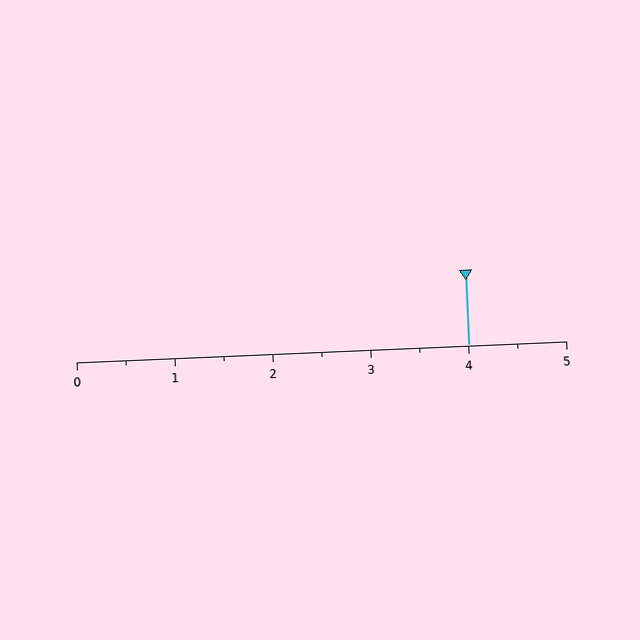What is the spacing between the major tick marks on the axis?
The major ticks are spaced 1 apart.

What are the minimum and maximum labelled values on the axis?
The axis runs from 0 to 5.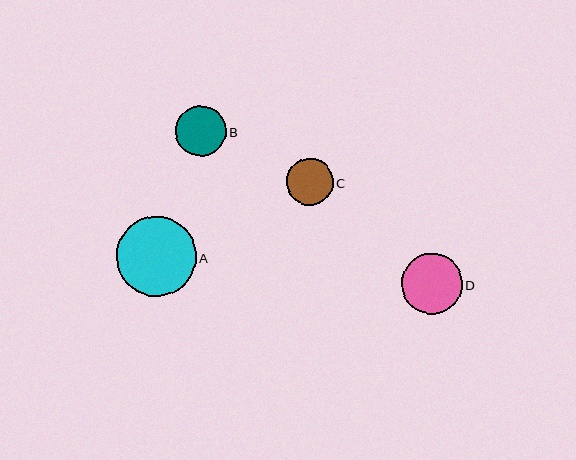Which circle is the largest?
Circle A is the largest with a size of approximately 79 pixels.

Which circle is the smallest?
Circle C is the smallest with a size of approximately 47 pixels.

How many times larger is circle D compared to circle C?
Circle D is approximately 1.3 times the size of circle C.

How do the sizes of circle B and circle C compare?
Circle B and circle C are approximately the same size.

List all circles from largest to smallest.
From largest to smallest: A, D, B, C.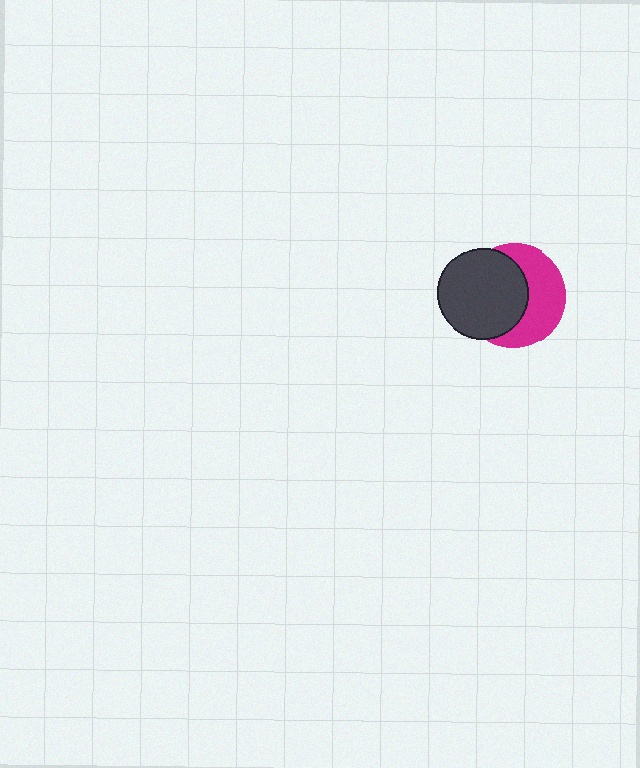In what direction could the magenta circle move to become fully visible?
The magenta circle could move right. That would shift it out from behind the dark gray circle entirely.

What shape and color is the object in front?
The object in front is a dark gray circle.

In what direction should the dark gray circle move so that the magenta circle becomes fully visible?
The dark gray circle should move left. That is the shortest direction to clear the overlap and leave the magenta circle fully visible.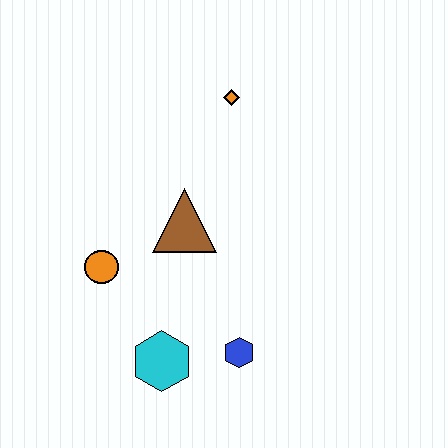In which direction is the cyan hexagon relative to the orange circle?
The cyan hexagon is below the orange circle.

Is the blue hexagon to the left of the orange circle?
No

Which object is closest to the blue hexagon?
The cyan hexagon is closest to the blue hexagon.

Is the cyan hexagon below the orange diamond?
Yes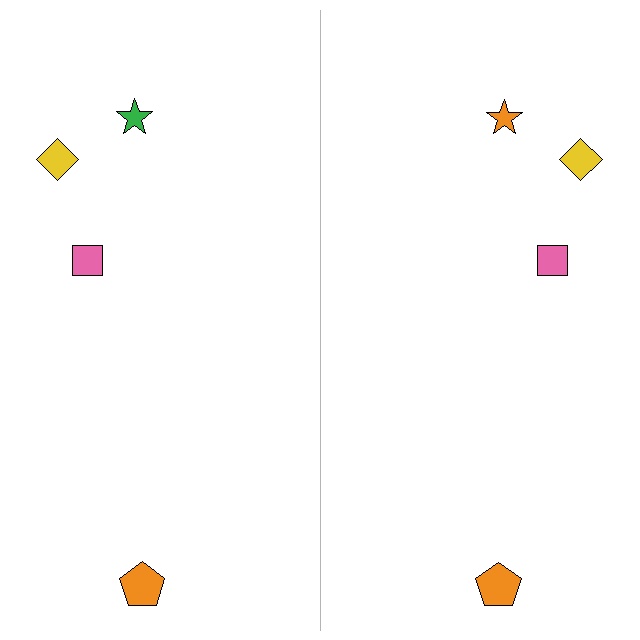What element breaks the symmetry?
The orange star on the right side breaks the symmetry — its mirror counterpart is green.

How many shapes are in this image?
There are 8 shapes in this image.